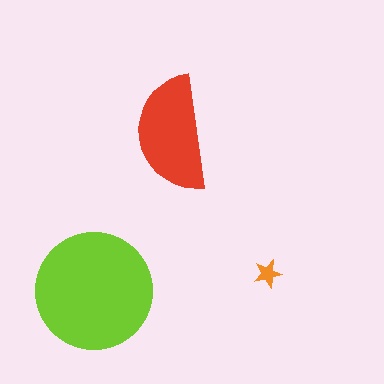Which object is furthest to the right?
The orange star is rightmost.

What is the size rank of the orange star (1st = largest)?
3rd.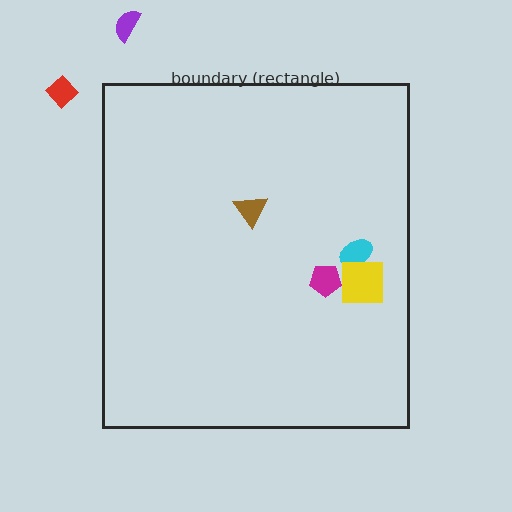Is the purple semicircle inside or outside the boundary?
Outside.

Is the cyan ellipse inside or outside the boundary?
Inside.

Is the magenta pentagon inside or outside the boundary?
Inside.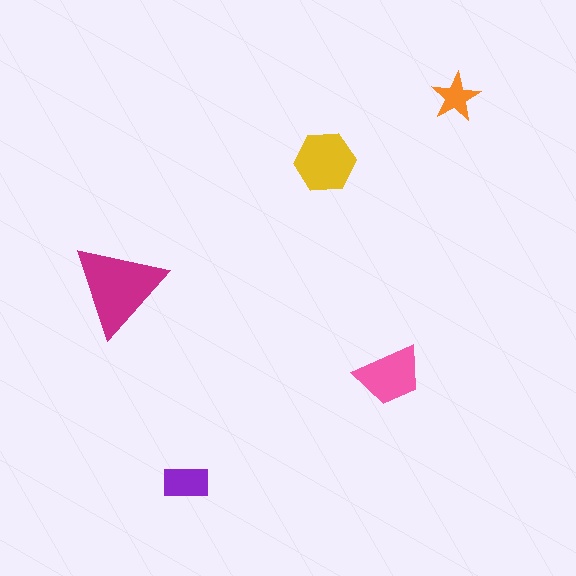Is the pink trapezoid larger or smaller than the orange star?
Larger.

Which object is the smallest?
The orange star.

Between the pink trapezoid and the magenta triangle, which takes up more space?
The magenta triangle.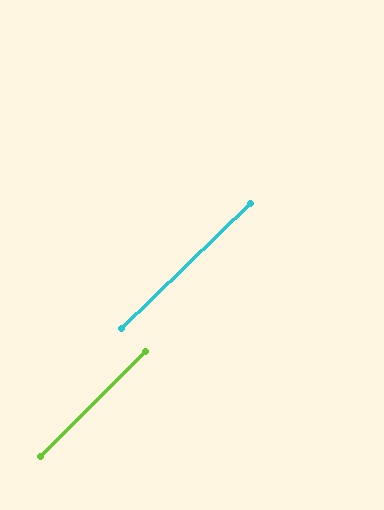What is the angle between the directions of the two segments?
Approximately 1 degree.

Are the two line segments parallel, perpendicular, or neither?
Parallel — their directions differ by only 1.1°.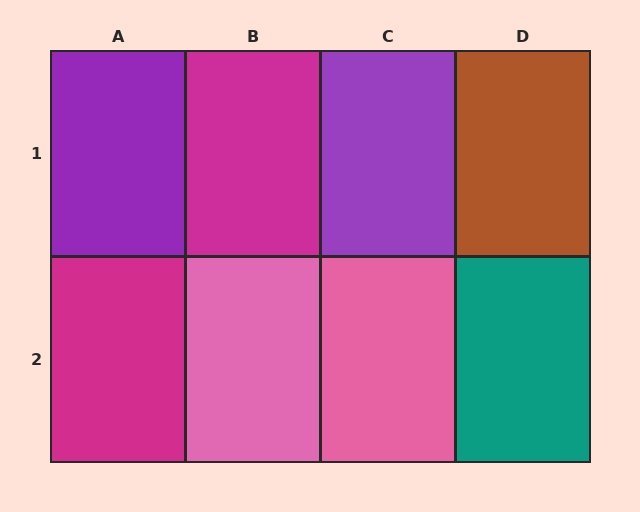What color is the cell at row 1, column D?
Brown.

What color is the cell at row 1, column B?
Magenta.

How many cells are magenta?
2 cells are magenta.